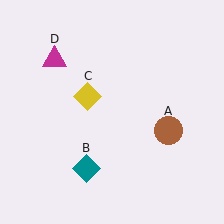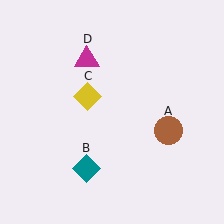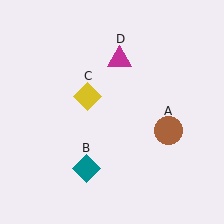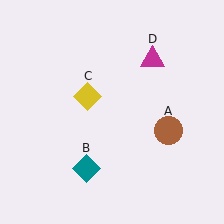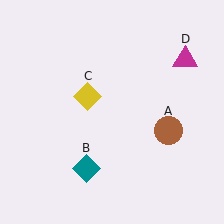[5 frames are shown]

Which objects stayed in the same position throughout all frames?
Brown circle (object A) and teal diamond (object B) and yellow diamond (object C) remained stationary.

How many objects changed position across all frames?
1 object changed position: magenta triangle (object D).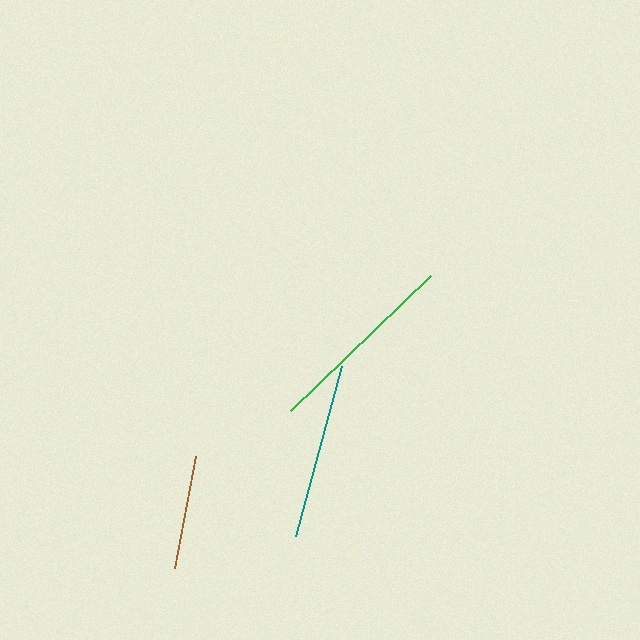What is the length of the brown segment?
The brown segment is approximately 114 pixels long.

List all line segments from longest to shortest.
From longest to shortest: green, teal, brown.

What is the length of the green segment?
The green segment is approximately 195 pixels long.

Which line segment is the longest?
The green line is the longest at approximately 195 pixels.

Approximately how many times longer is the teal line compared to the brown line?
The teal line is approximately 1.5 times the length of the brown line.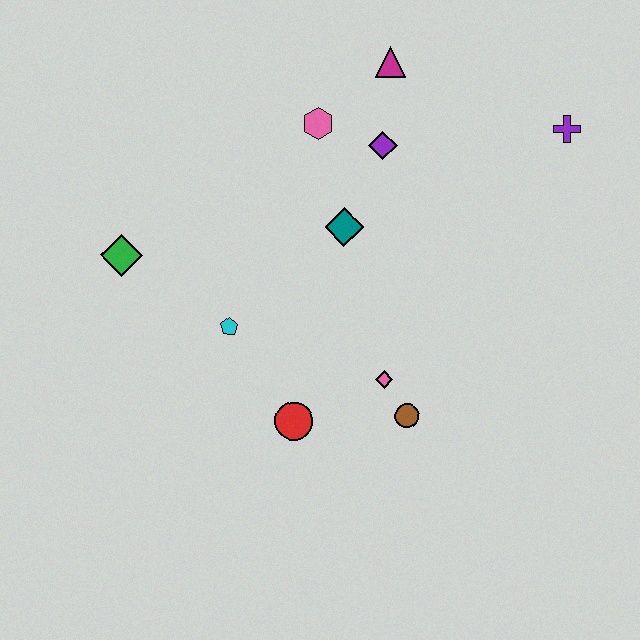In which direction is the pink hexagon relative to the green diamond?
The pink hexagon is to the right of the green diamond.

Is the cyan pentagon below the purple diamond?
Yes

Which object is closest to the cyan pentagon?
The red circle is closest to the cyan pentagon.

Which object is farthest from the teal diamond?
The purple cross is farthest from the teal diamond.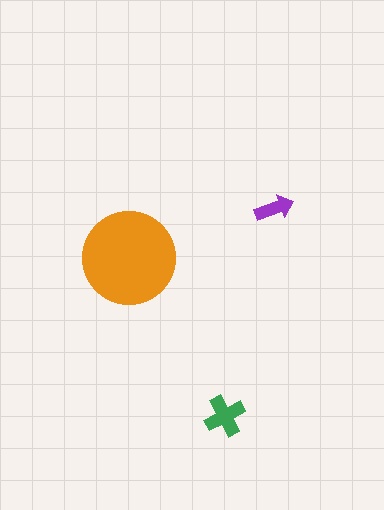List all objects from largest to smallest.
The orange circle, the green cross, the purple arrow.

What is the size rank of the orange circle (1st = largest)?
1st.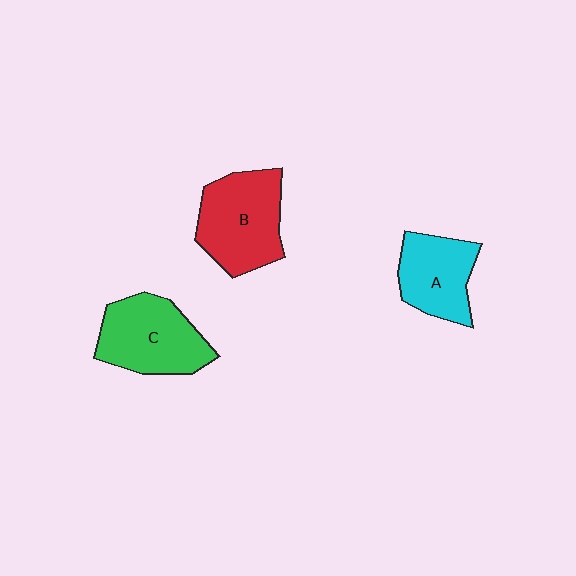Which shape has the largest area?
Shape B (red).